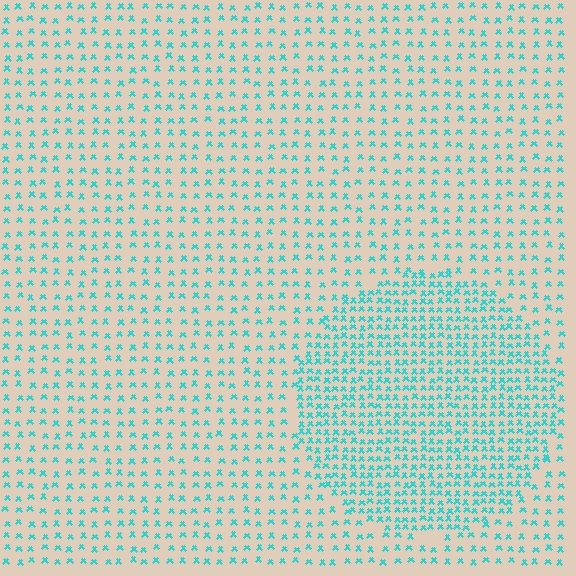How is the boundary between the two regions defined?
The boundary is defined by a change in element density (approximately 2.1x ratio). All elements are the same color, size, and shape.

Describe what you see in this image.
The image contains small cyan elements arranged at two different densities. A circle-shaped region is visible where the elements are more densely packed than the surrounding area.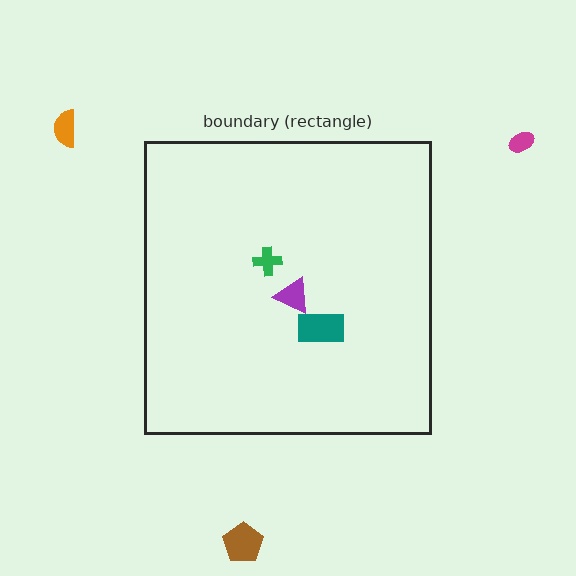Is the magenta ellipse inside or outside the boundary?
Outside.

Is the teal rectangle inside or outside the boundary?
Inside.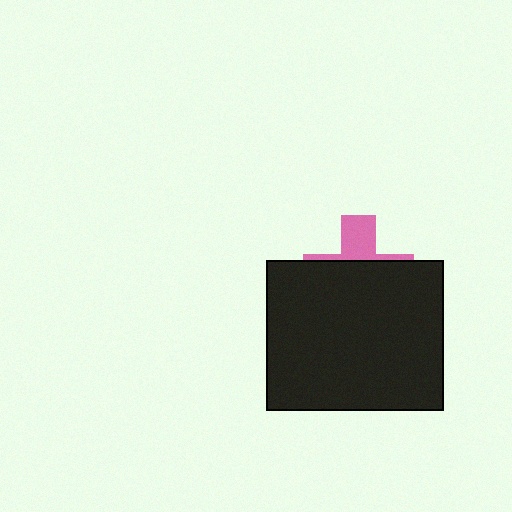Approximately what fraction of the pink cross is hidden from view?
Roughly 69% of the pink cross is hidden behind the black rectangle.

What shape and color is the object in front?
The object in front is a black rectangle.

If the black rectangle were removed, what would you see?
You would see the complete pink cross.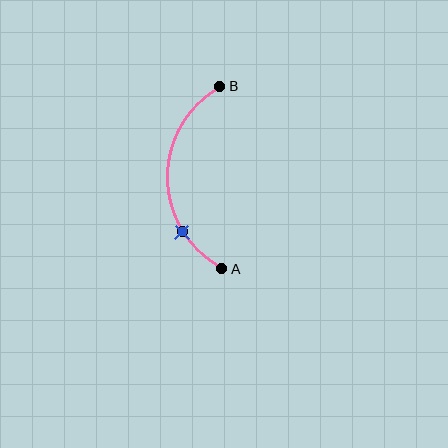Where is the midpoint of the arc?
The arc midpoint is the point on the curve farthest from the straight line joining A and B. It sits to the left of that line.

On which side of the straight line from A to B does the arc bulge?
The arc bulges to the left of the straight line connecting A and B.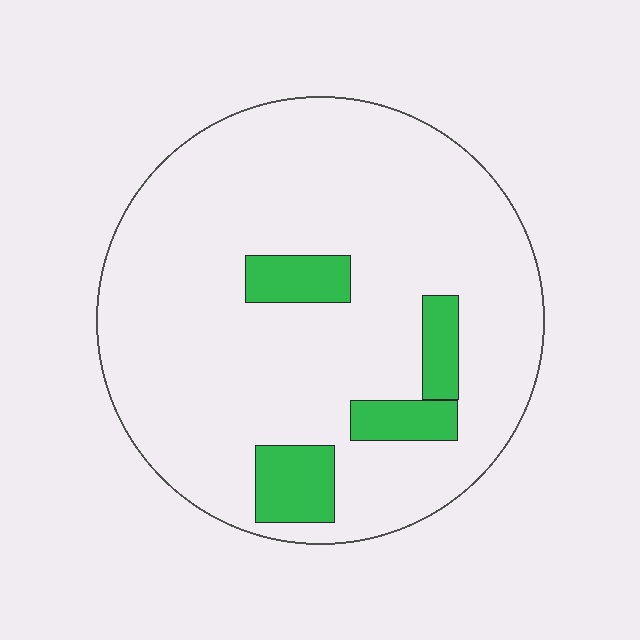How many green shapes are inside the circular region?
4.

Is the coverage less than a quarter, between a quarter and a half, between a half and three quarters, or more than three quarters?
Less than a quarter.